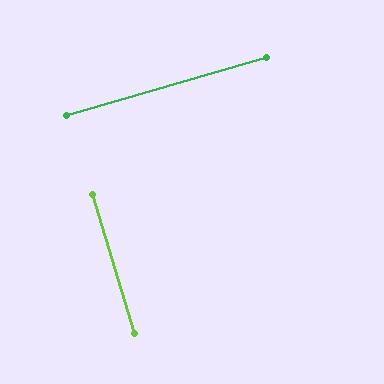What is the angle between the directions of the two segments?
Approximately 89 degrees.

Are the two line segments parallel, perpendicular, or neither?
Perpendicular — they meet at approximately 89°.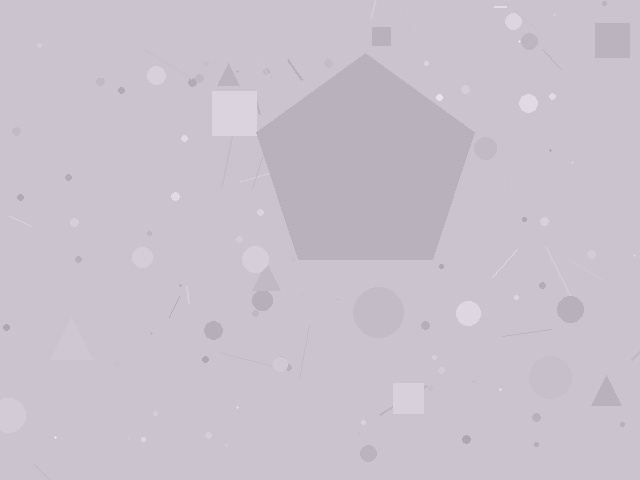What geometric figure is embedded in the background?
A pentagon is embedded in the background.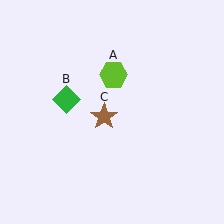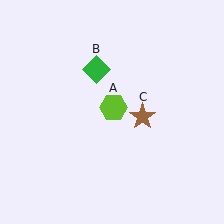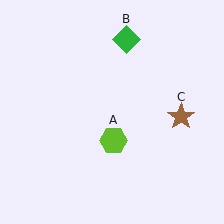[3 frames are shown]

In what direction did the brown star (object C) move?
The brown star (object C) moved right.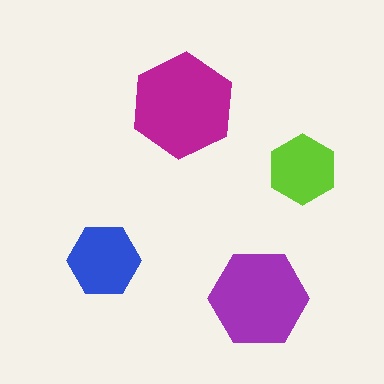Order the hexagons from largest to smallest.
the magenta one, the purple one, the blue one, the lime one.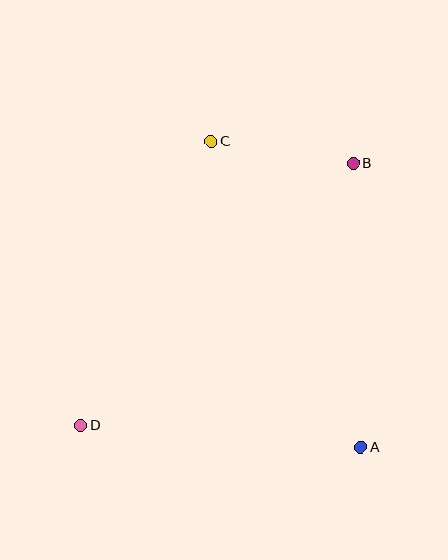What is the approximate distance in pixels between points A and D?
The distance between A and D is approximately 281 pixels.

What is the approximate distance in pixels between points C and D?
The distance between C and D is approximately 313 pixels.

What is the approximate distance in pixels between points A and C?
The distance between A and C is approximately 340 pixels.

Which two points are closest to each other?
Points B and C are closest to each other.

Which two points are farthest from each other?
Points B and D are farthest from each other.